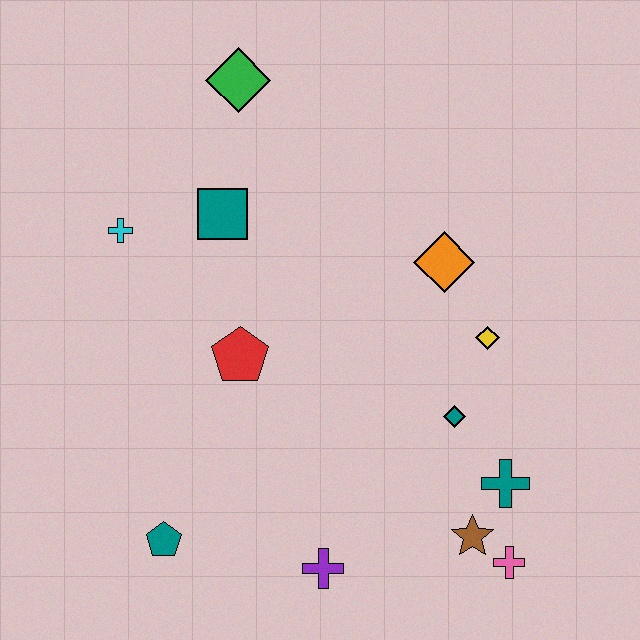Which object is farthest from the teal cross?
The green diamond is farthest from the teal cross.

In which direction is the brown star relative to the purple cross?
The brown star is to the right of the purple cross.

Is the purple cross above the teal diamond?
No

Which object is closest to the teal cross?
The brown star is closest to the teal cross.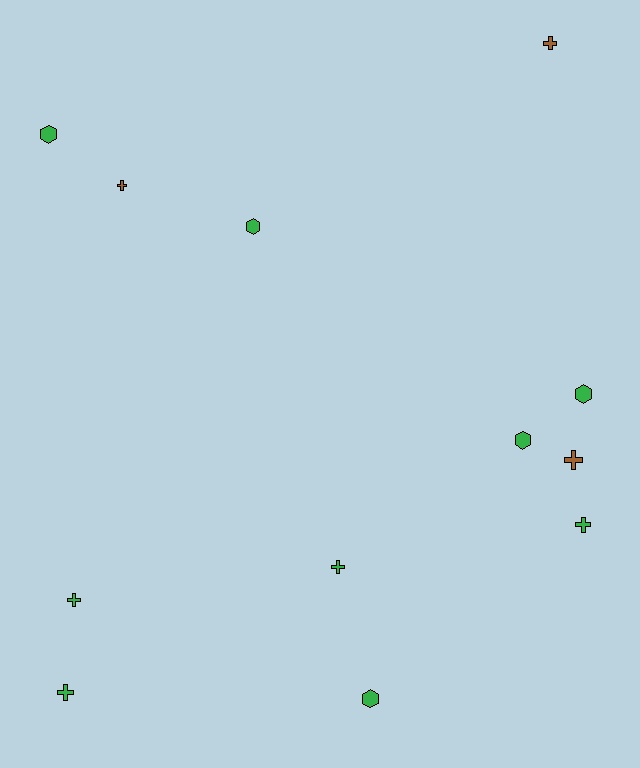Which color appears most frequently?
Green, with 9 objects.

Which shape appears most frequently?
Cross, with 7 objects.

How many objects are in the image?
There are 12 objects.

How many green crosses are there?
There are 4 green crosses.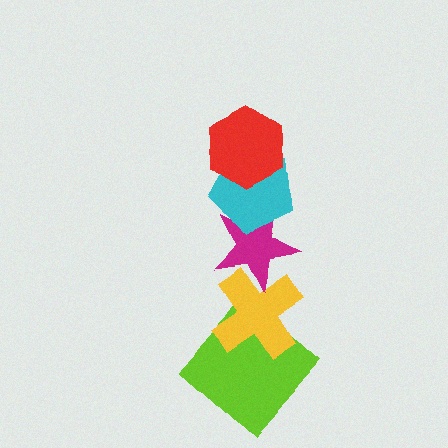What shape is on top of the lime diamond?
The yellow cross is on top of the lime diamond.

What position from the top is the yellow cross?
The yellow cross is 4th from the top.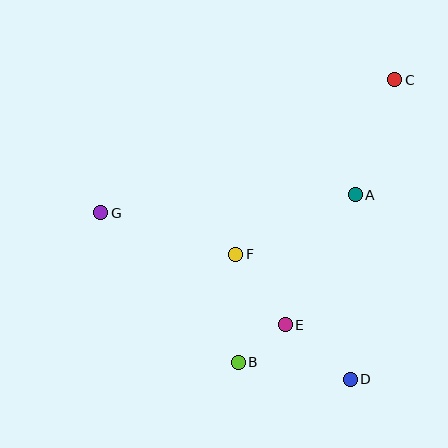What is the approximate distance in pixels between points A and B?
The distance between A and B is approximately 204 pixels.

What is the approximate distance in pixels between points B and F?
The distance between B and F is approximately 108 pixels.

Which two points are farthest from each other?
Points B and C are farthest from each other.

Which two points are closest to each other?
Points B and E are closest to each other.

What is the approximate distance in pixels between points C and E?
The distance between C and E is approximately 268 pixels.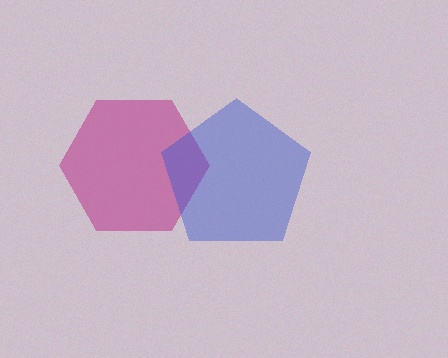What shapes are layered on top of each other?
The layered shapes are: a magenta hexagon, a blue pentagon.